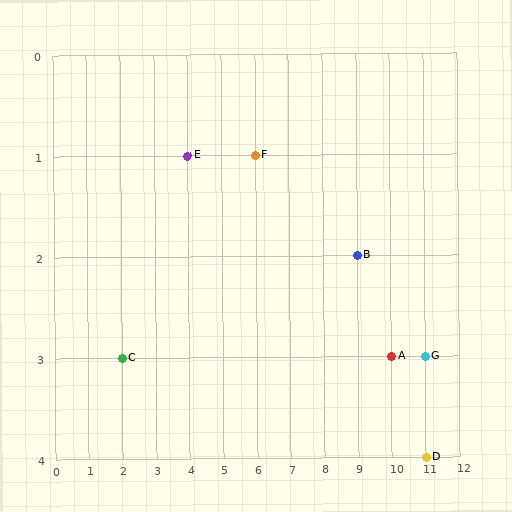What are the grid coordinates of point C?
Point C is at grid coordinates (2, 3).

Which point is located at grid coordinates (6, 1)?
Point F is at (6, 1).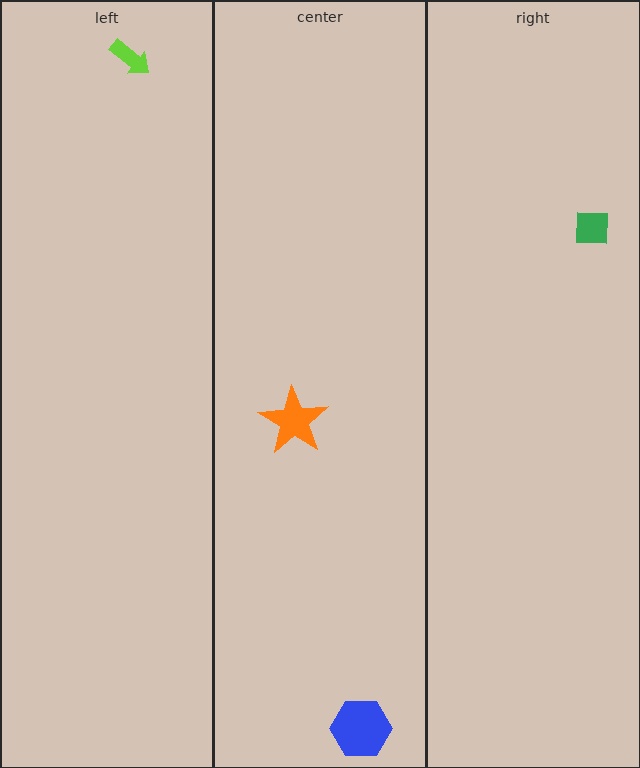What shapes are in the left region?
The lime arrow.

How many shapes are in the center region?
2.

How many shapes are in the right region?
1.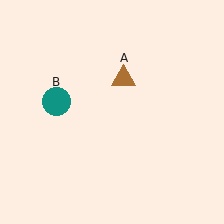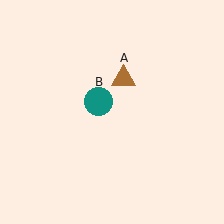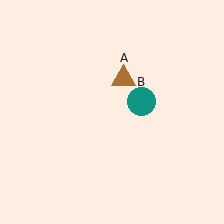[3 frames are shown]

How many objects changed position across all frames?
1 object changed position: teal circle (object B).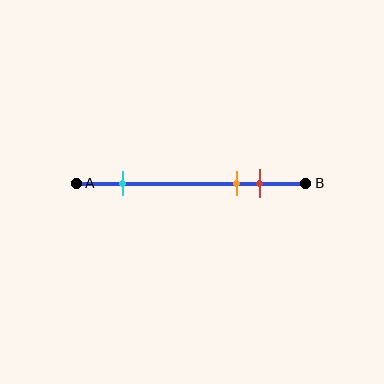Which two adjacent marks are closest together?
The orange and red marks are the closest adjacent pair.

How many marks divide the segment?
There are 3 marks dividing the segment.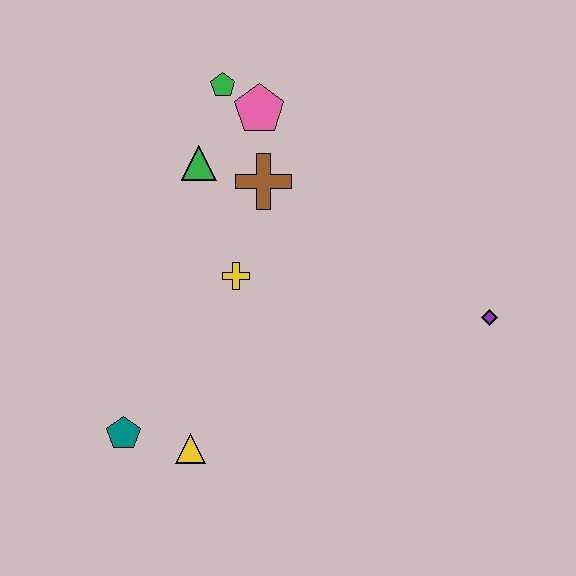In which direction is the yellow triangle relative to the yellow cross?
The yellow triangle is below the yellow cross.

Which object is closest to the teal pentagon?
The yellow triangle is closest to the teal pentagon.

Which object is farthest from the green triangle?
The purple diamond is farthest from the green triangle.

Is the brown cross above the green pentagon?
No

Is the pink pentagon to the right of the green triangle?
Yes